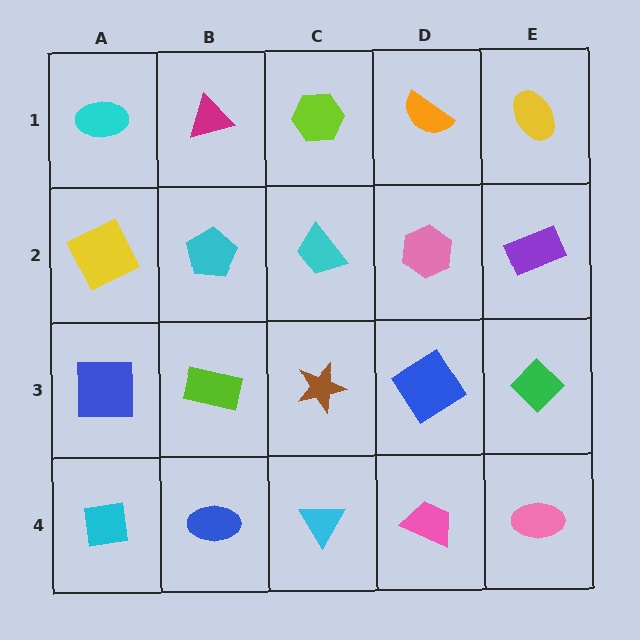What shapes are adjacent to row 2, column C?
A lime hexagon (row 1, column C), a brown star (row 3, column C), a cyan pentagon (row 2, column B), a pink hexagon (row 2, column D).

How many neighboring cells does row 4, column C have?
3.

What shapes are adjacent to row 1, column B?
A cyan pentagon (row 2, column B), a cyan ellipse (row 1, column A), a lime hexagon (row 1, column C).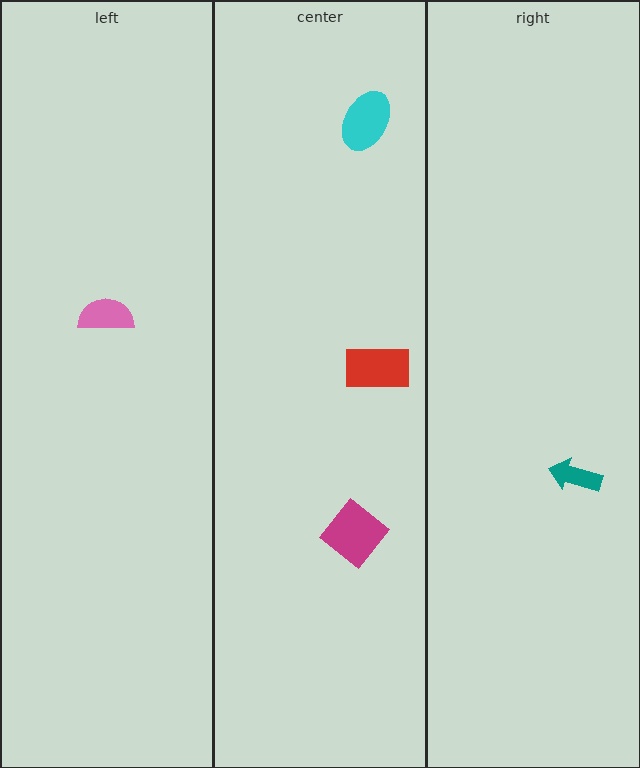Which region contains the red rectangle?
The center region.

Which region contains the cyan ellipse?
The center region.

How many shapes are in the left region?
1.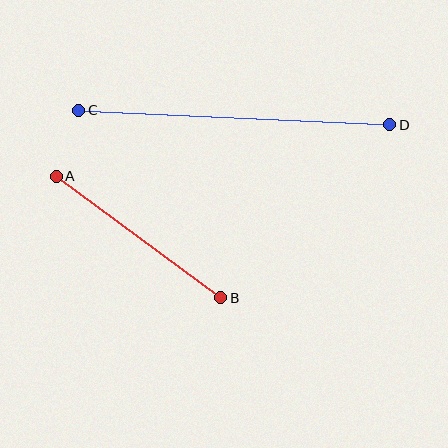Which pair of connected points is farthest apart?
Points C and D are farthest apart.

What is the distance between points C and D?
The distance is approximately 311 pixels.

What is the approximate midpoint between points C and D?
The midpoint is at approximately (234, 118) pixels.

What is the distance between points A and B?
The distance is approximately 204 pixels.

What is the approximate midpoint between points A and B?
The midpoint is at approximately (138, 237) pixels.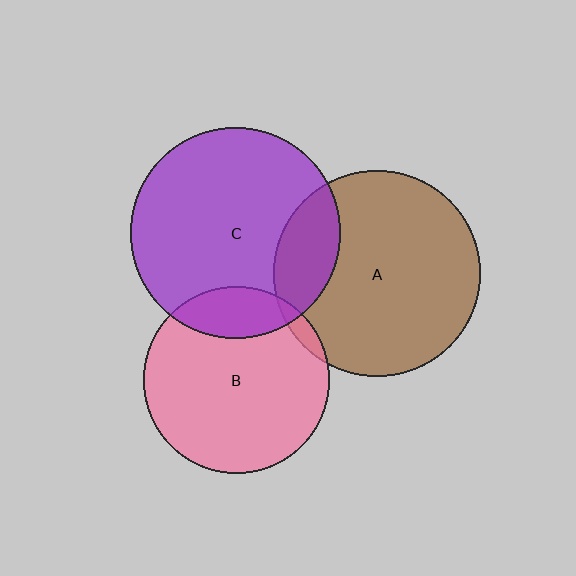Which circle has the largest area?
Circle C (purple).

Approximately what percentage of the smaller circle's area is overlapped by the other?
Approximately 20%.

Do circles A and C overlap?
Yes.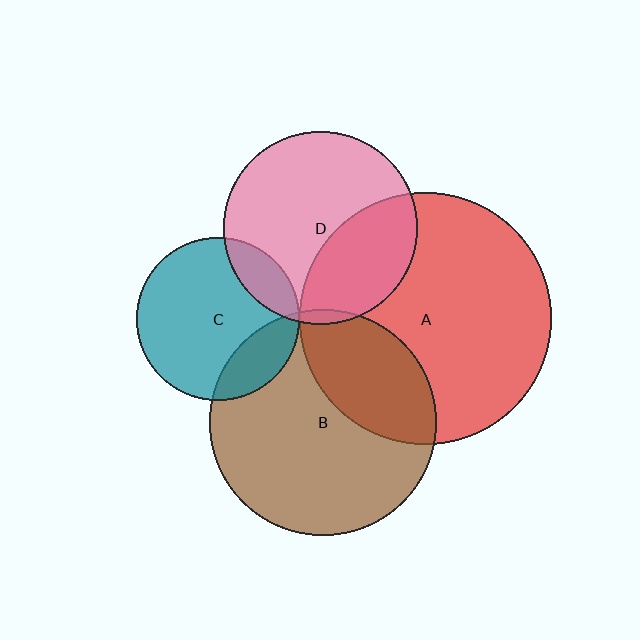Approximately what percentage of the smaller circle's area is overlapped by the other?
Approximately 20%.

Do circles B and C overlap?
Yes.